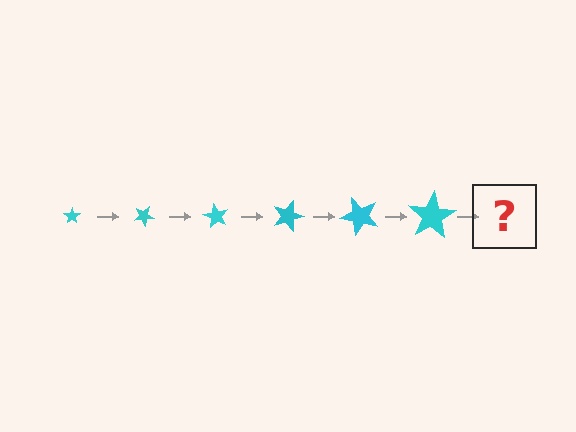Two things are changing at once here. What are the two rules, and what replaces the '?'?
The two rules are that the star grows larger each step and it rotates 30 degrees each step. The '?' should be a star, larger than the previous one and rotated 180 degrees from the start.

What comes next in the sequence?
The next element should be a star, larger than the previous one and rotated 180 degrees from the start.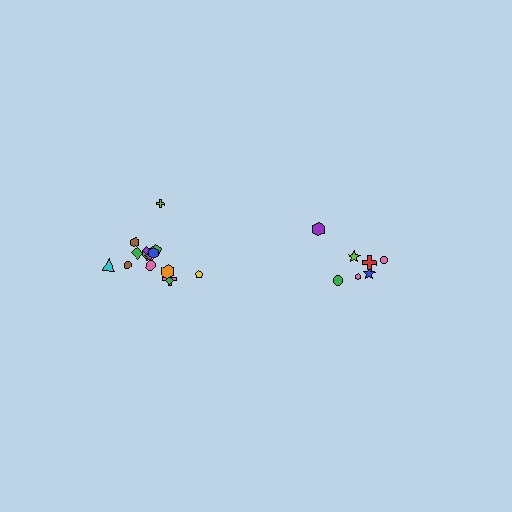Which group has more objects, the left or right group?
The left group.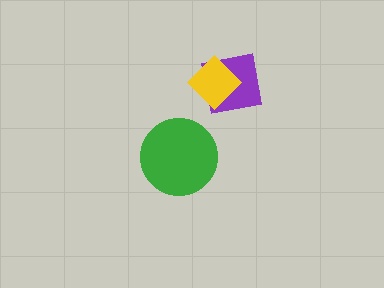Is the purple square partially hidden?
Yes, it is partially covered by another shape.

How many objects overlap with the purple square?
1 object overlaps with the purple square.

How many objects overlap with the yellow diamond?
1 object overlaps with the yellow diamond.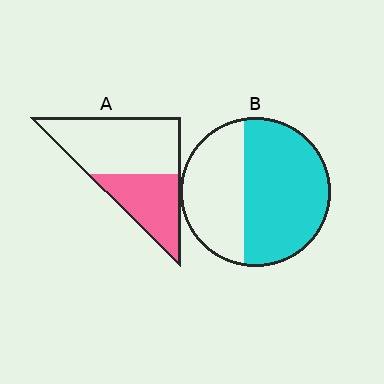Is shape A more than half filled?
No.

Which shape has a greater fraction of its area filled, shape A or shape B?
Shape B.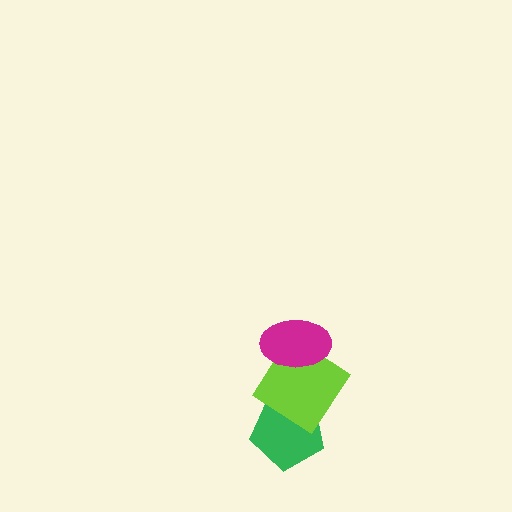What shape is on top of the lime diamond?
The magenta ellipse is on top of the lime diamond.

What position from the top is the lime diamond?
The lime diamond is 2nd from the top.